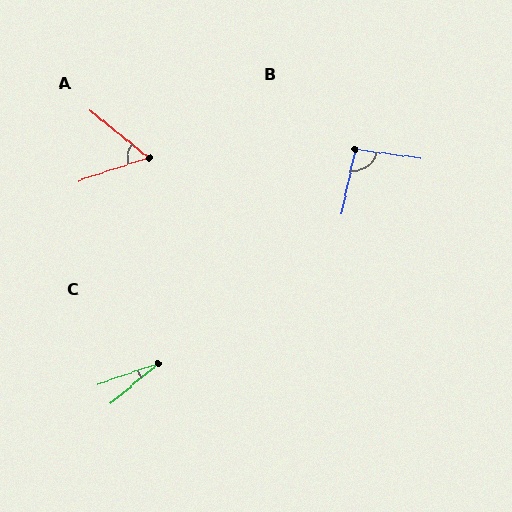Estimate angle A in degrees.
Approximately 57 degrees.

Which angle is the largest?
B, at approximately 95 degrees.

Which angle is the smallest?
C, at approximately 21 degrees.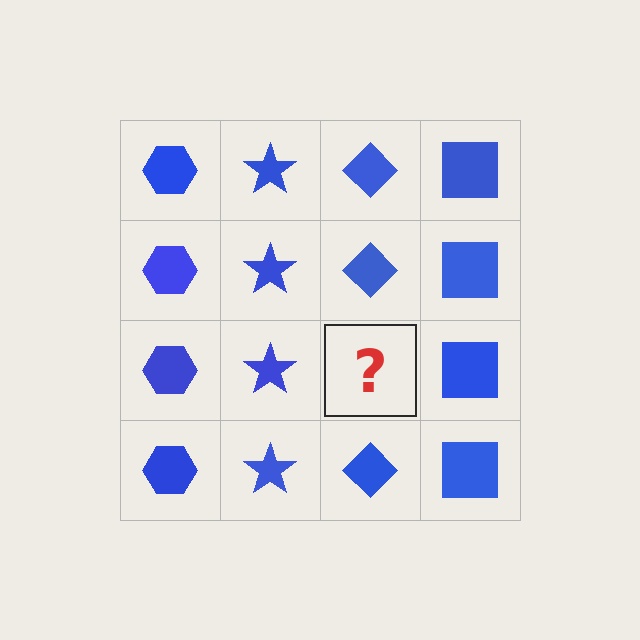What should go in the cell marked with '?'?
The missing cell should contain a blue diamond.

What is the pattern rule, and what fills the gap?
The rule is that each column has a consistent shape. The gap should be filled with a blue diamond.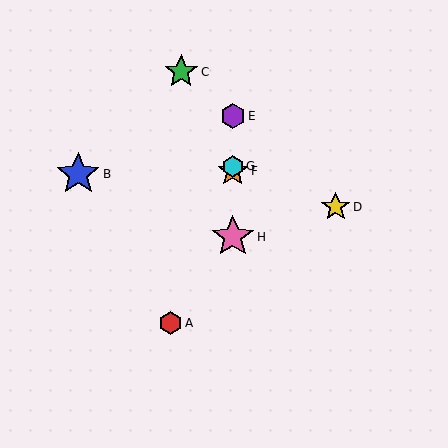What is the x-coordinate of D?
Object D is at x≈336.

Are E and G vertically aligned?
Yes, both are at x≈233.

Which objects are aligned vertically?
Objects E, F, G, H are aligned vertically.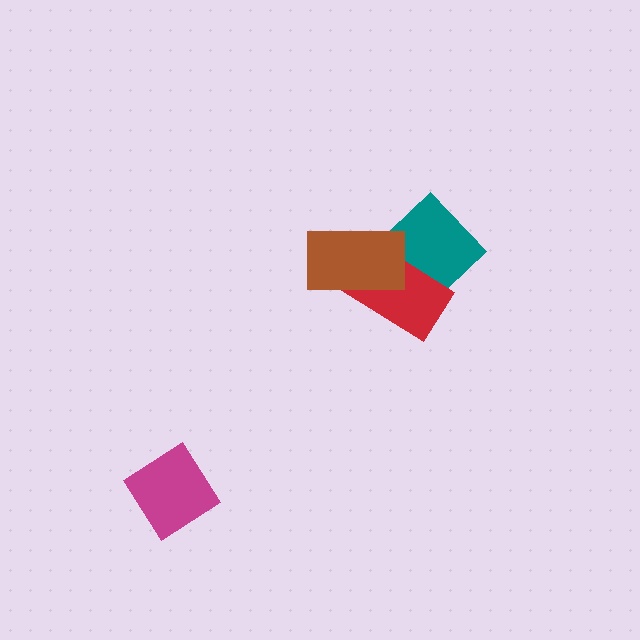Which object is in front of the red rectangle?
The brown rectangle is in front of the red rectangle.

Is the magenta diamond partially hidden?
No, no other shape covers it.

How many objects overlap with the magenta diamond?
0 objects overlap with the magenta diamond.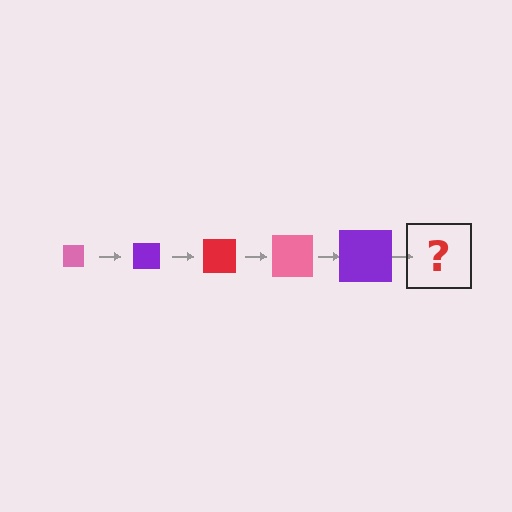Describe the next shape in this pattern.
It should be a red square, larger than the previous one.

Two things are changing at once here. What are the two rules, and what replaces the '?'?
The two rules are that the square grows larger each step and the color cycles through pink, purple, and red. The '?' should be a red square, larger than the previous one.